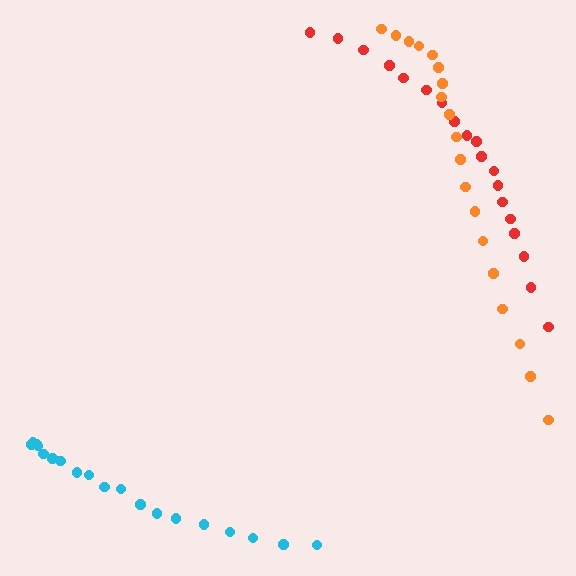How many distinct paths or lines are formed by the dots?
There are 3 distinct paths.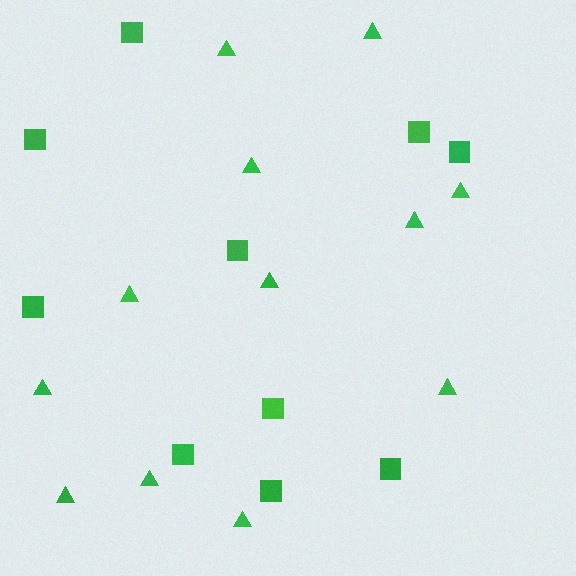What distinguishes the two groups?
There are 2 groups: one group of triangles (12) and one group of squares (10).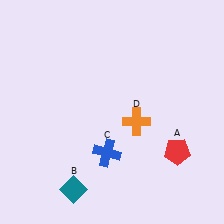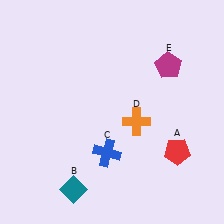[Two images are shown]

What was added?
A magenta pentagon (E) was added in Image 2.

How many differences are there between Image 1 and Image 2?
There is 1 difference between the two images.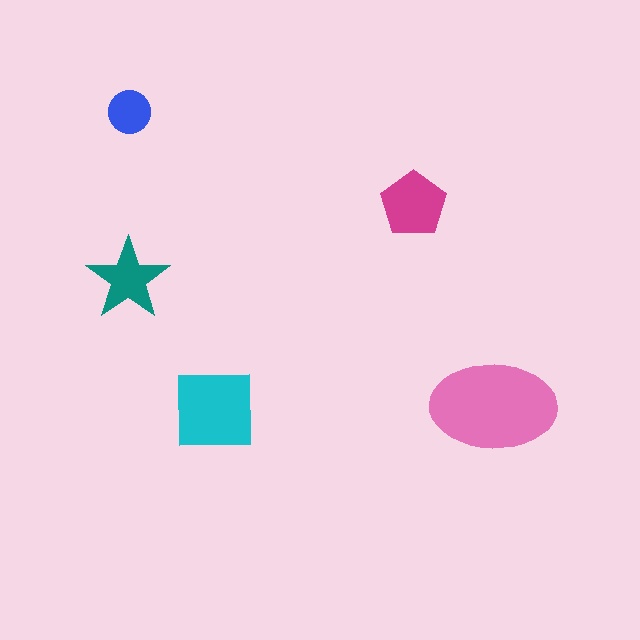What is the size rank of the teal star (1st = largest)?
4th.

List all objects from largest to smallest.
The pink ellipse, the cyan square, the magenta pentagon, the teal star, the blue circle.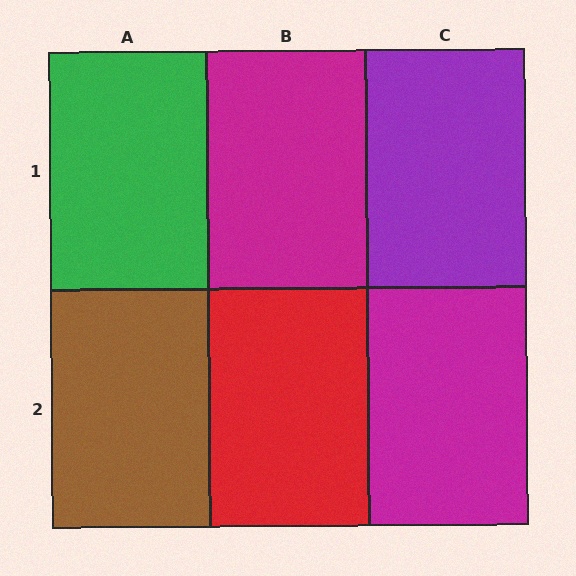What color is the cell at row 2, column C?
Magenta.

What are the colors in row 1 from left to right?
Green, magenta, purple.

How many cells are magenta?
2 cells are magenta.